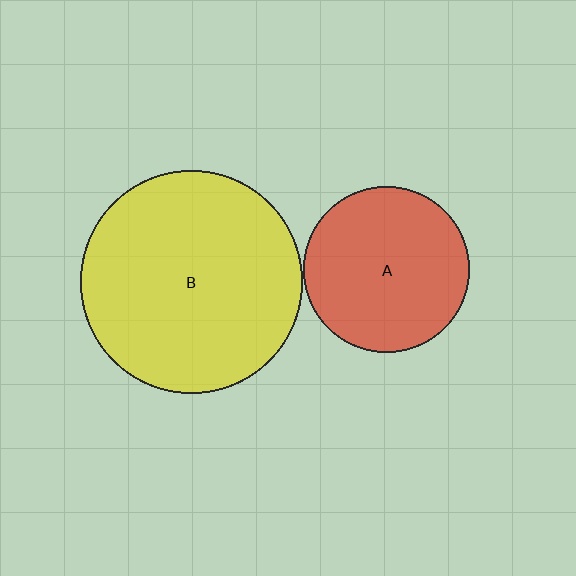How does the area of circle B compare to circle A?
Approximately 1.8 times.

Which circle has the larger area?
Circle B (yellow).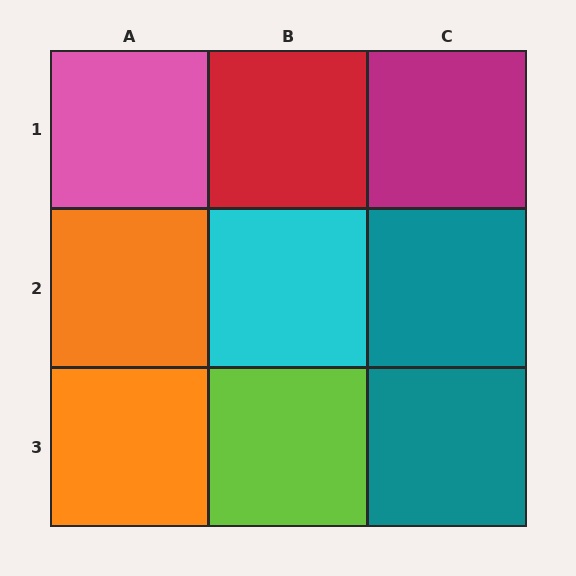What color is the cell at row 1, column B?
Red.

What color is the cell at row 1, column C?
Magenta.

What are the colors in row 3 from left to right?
Orange, lime, teal.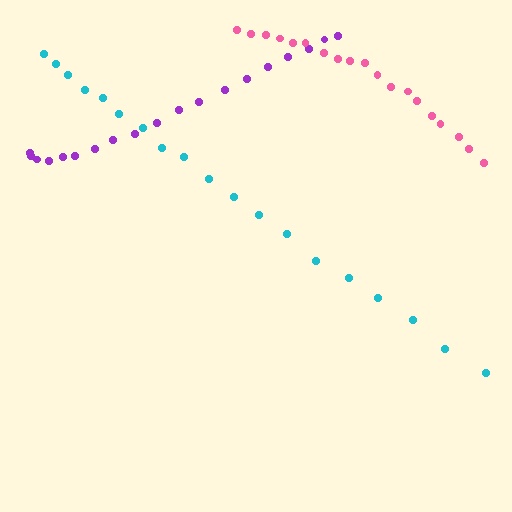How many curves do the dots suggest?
There are 3 distinct paths.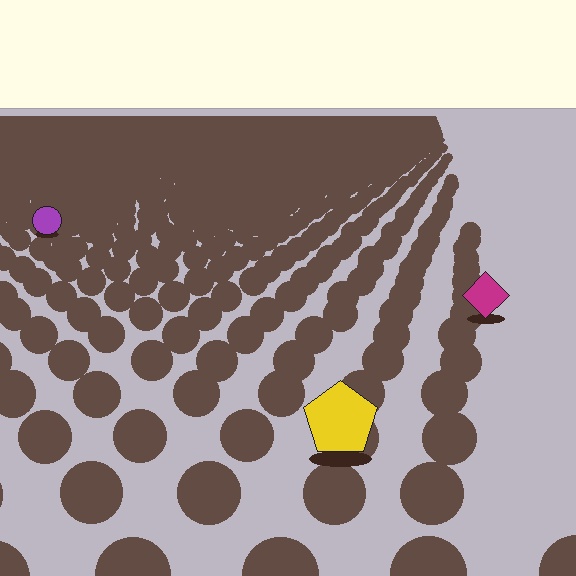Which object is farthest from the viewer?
The purple circle is farthest from the viewer. It appears smaller and the ground texture around it is denser.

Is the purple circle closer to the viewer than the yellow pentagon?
No. The yellow pentagon is closer — you can tell from the texture gradient: the ground texture is coarser near it.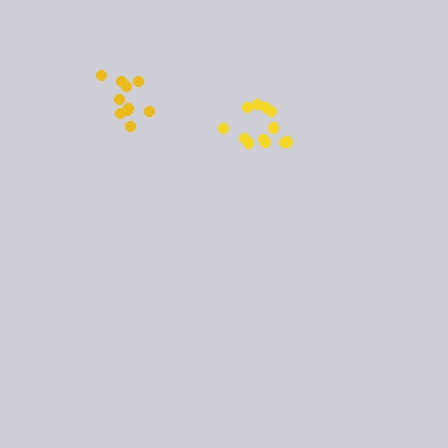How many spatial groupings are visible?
There are 2 spatial groupings.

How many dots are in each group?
Group 1: 12 dots, Group 2: 11 dots (23 total).